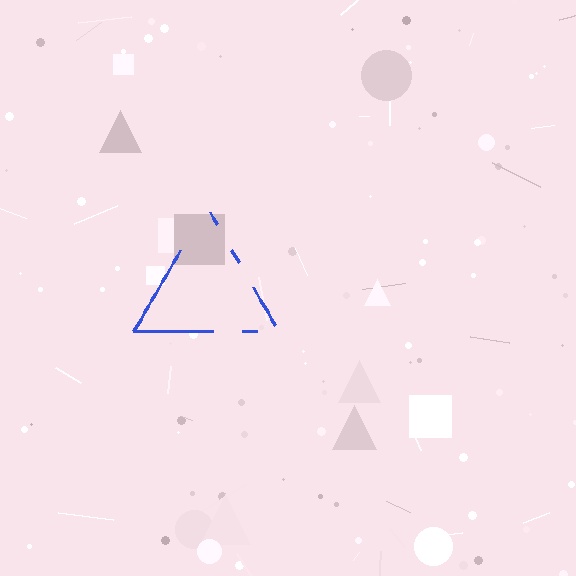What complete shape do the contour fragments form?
The contour fragments form a triangle.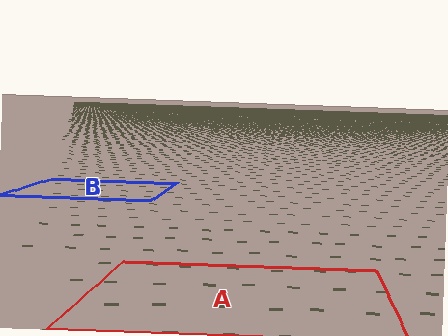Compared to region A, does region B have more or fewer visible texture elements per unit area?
Region B has more texture elements per unit area — they are packed more densely because it is farther away.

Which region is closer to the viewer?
Region A is closer. The texture elements there are larger and more spread out.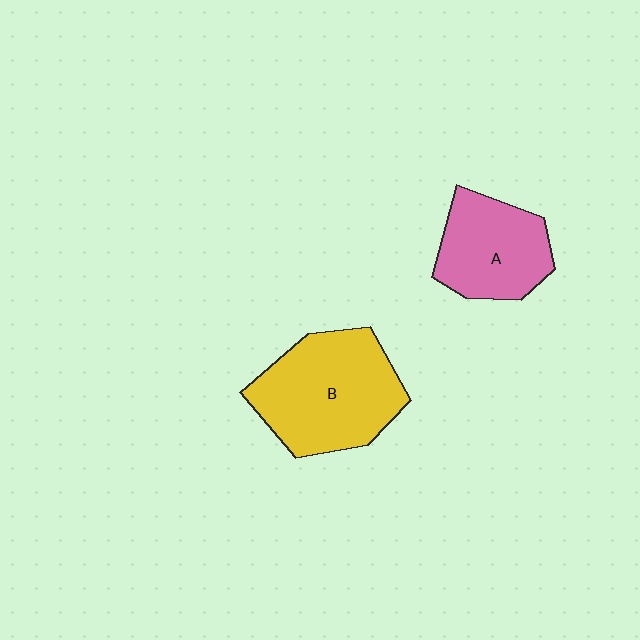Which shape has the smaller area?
Shape A (pink).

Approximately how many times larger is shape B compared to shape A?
Approximately 1.5 times.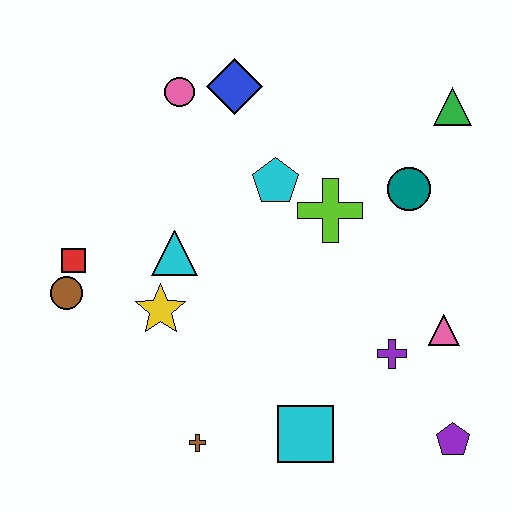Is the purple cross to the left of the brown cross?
No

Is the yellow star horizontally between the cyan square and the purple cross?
No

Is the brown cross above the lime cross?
No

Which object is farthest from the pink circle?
The purple pentagon is farthest from the pink circle.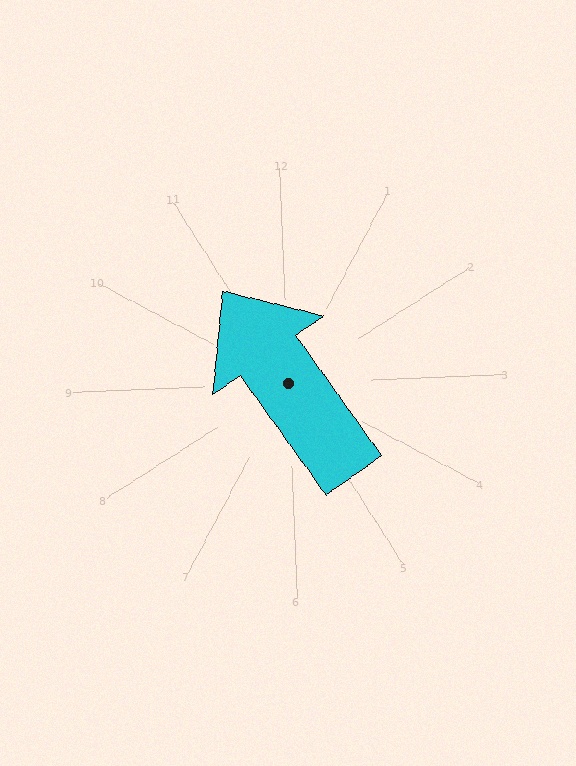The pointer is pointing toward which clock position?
Roughly 11 o'clock.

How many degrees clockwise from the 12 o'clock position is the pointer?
Approximately 327 degrees.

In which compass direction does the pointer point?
Northwest.